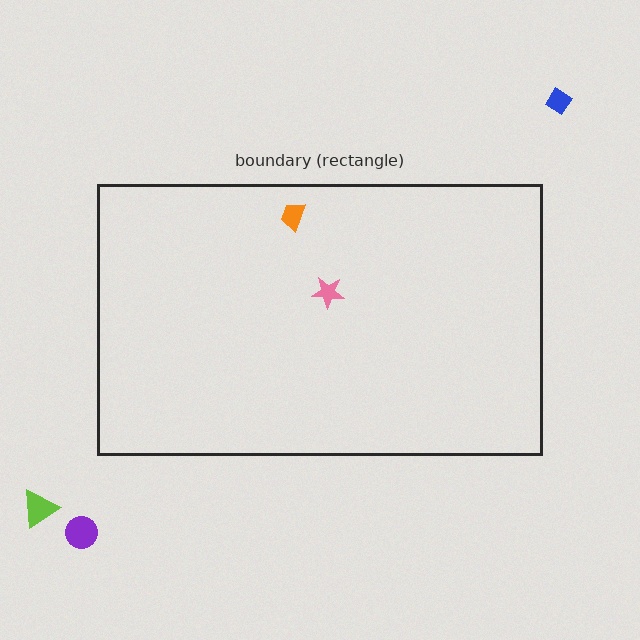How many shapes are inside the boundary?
2 inside, 3 outside.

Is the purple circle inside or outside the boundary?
Outside.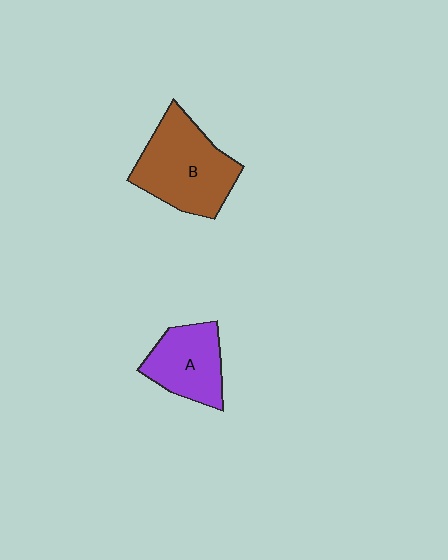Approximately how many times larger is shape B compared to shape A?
Approximately 1.5 times.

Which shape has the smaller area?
Shape A (purple).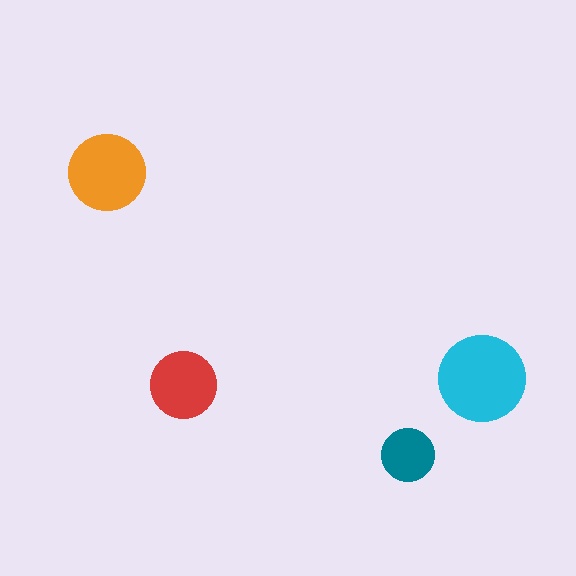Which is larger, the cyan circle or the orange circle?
The cyan one.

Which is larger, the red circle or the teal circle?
The red one.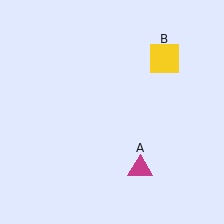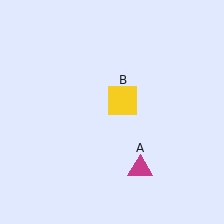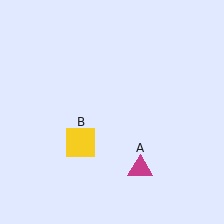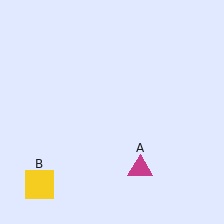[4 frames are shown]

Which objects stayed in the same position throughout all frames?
Magenta triangle (object A) remained stationary.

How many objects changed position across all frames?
1 object changed position: yellow square (object B).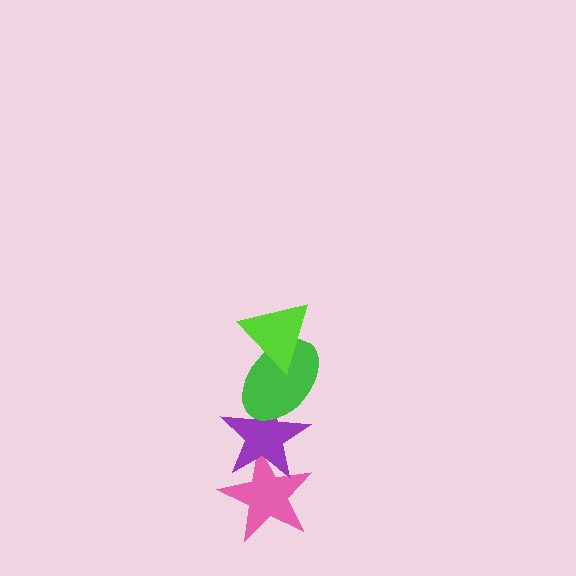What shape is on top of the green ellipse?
The lime triangle is on top of the green ellipse.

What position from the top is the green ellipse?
The green ellipse is 2nd from the top.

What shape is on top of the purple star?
The green ellipse is on top of the purple star.